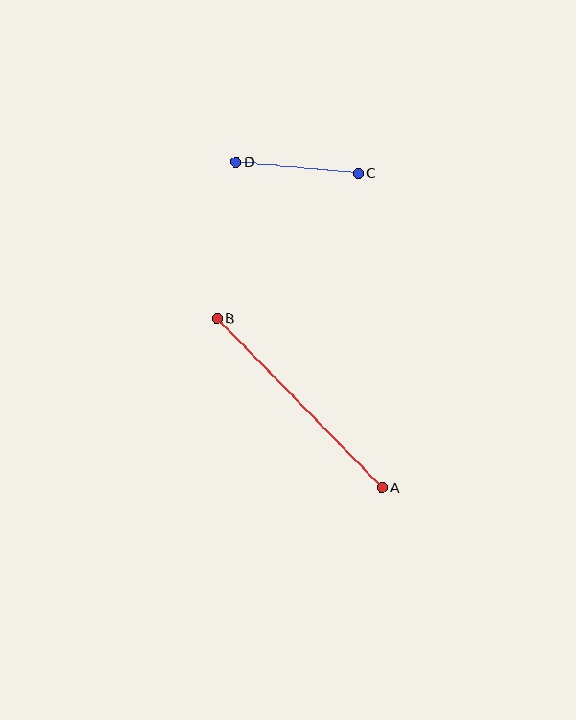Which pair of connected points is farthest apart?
Points A and B are farthest apart.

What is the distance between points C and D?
The distance is approximately 123 pixels.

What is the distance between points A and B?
The distance is approximately 236 pixels.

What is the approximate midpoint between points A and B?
The midpoint is at approximately (299, 403) pixels.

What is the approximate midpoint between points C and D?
The midpoint is at approximately (297, 167) pixels.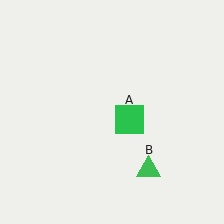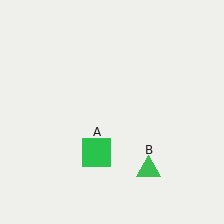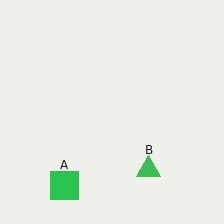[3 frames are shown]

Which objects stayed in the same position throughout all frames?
Green triangle (object B) remained stationary.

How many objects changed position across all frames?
1 object changed position: green square (object A).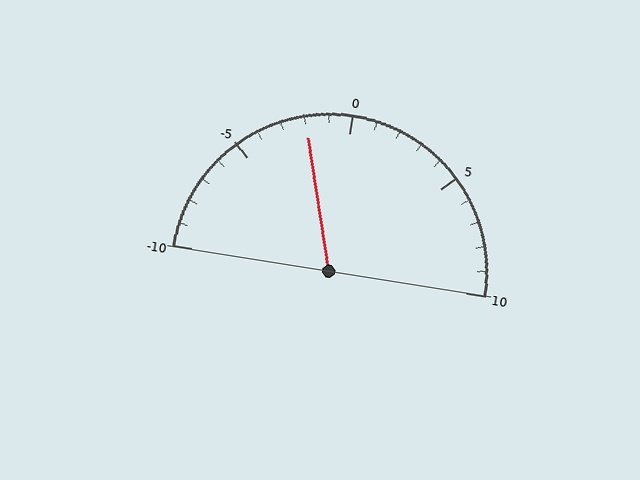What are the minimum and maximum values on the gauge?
The gauge ranges from -10 to 10.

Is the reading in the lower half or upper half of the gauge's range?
The reading is in the lower half of the range (-10 to 10).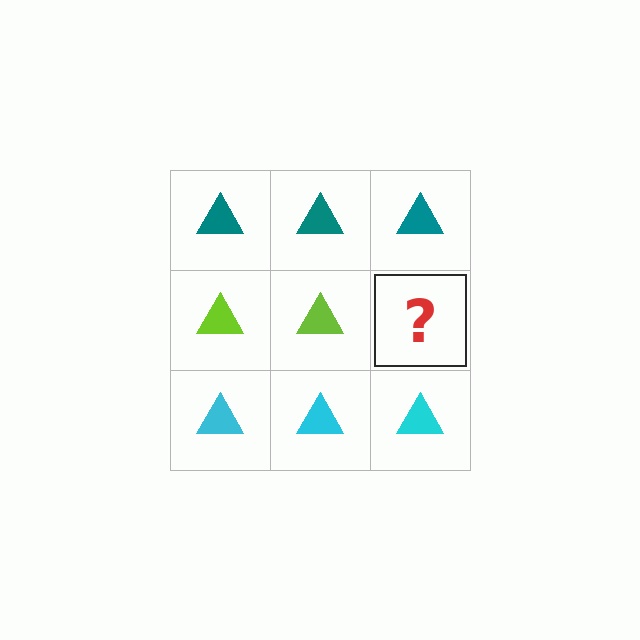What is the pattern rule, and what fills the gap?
The rule is that each row has a consistent color. The gap should be filled with a lime triangle.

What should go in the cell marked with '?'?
The missing cell should contain a lime triangle.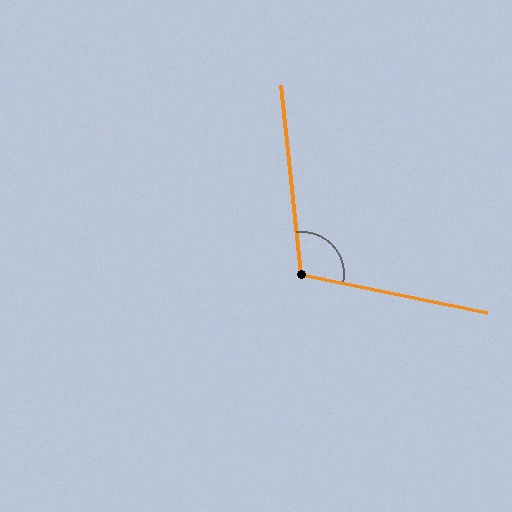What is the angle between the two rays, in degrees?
Approximately 108 degrees.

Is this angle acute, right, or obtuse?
It is obtuse.